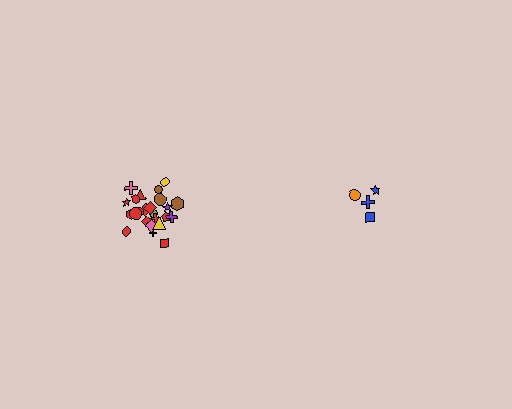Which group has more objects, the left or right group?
The left group.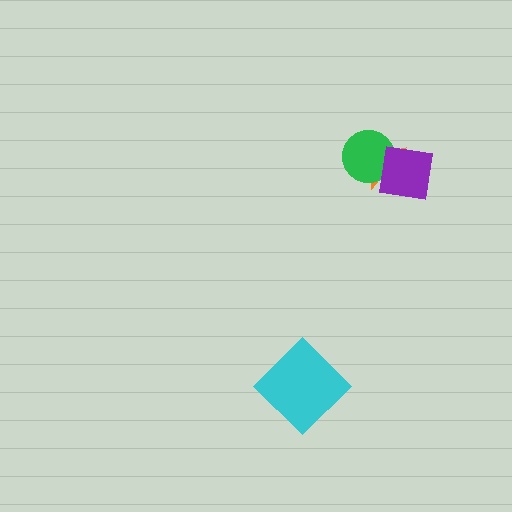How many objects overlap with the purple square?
2 objects overlap with the purple square.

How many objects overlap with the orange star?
2 objects overlap with the orange star.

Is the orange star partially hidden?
Yes, it is partially covered by another shape.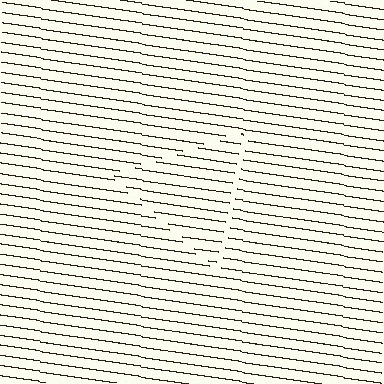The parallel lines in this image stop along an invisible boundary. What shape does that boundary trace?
An illusory triangle. The interior of the shape contains the same grating, shifted by half a period — the contour is defined by the phase discontinuity where line-ends from the inner and outer gratings abut.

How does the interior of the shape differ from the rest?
The interior of the shape contains the same grating, shifted by half a period — the contour is defined by the phase discontinuity where line-ends from the inner and outer gratings abut.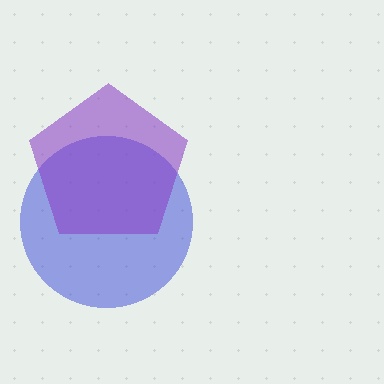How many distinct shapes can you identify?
There are 2 distinct shapes: a blue circle, a purple pentagon.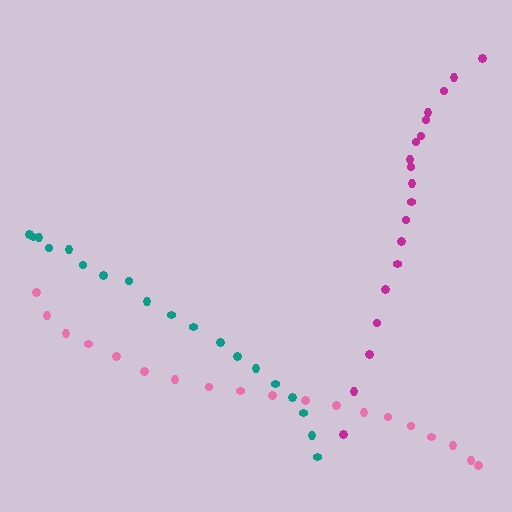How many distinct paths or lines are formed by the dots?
There are 3 distinct paths.